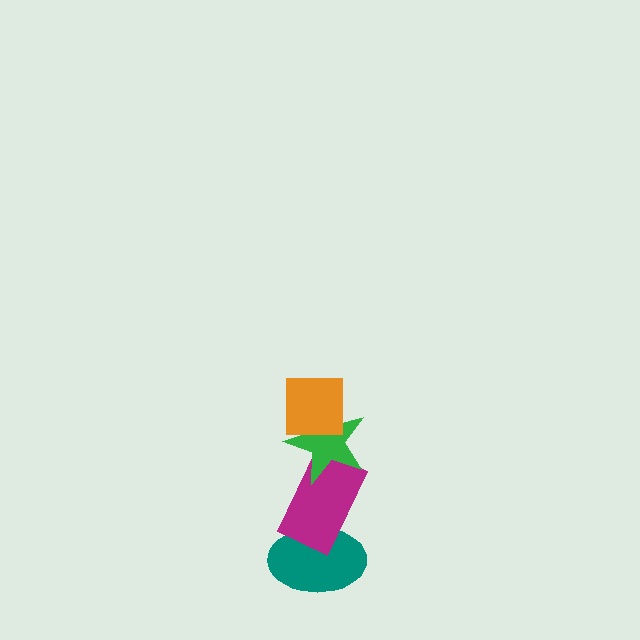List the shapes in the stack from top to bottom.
From top to bottom: the orange square, the green star, the magenta rectangle, the teal ellipse.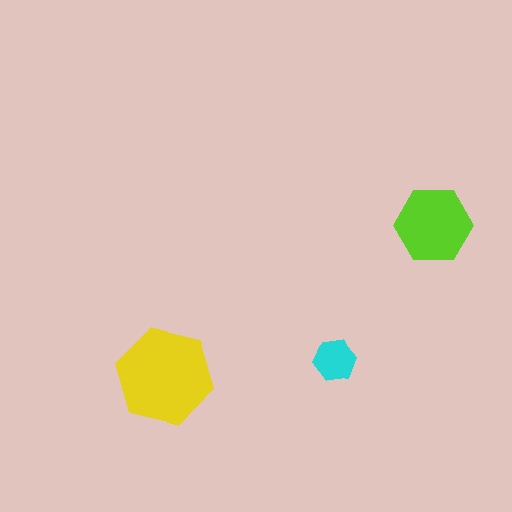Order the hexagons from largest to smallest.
the yellow one, the lime one, the cyan one.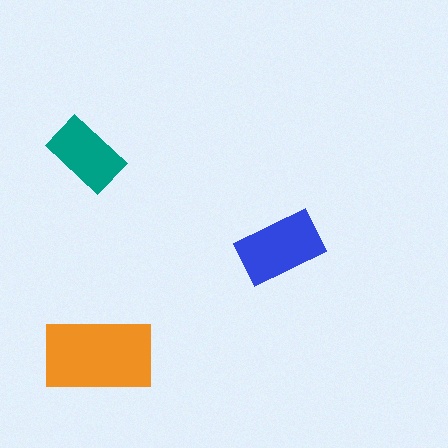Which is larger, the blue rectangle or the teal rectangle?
The blue one.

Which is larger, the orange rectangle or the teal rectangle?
The orange one.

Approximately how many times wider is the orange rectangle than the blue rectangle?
About 1.5 times wider.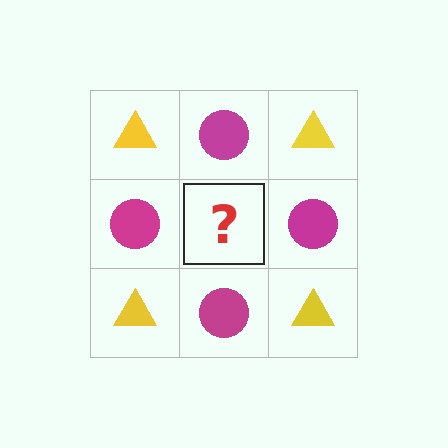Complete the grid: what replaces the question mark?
The question mark should be replaced with a yellow triangle.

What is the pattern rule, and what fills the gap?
The rule is that it alternates yellow triangle and magenta circle in a checkerboard pattern. The gap should be filled with a yellow triangle.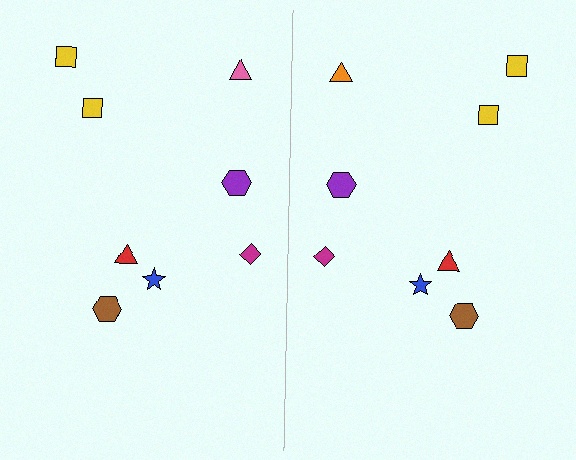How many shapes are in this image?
There are 16 shapes in this image.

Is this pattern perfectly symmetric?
No, the pattern is not perfectly symmetric. The orange triangle on the right side breaks the symmetry — its mirror counterpart is pink.